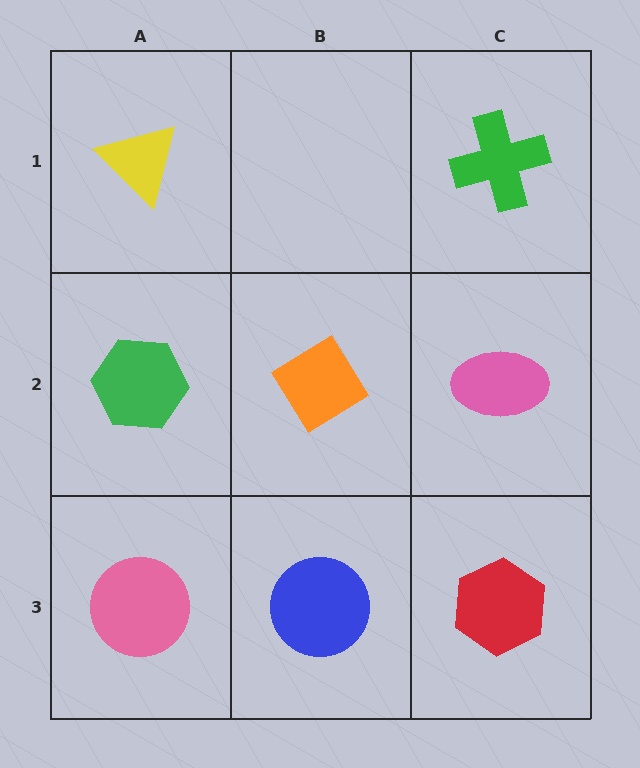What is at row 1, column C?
A green cross.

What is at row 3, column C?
A red hexagon.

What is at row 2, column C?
A pink ellipse.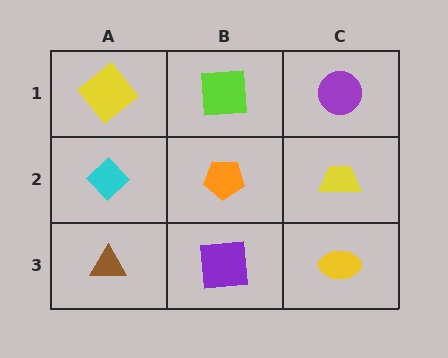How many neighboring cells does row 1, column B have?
3.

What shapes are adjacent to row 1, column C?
A yellow trapezoid (row 2, column C), a lime square (row 1, column B).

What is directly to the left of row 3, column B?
A brown triangle.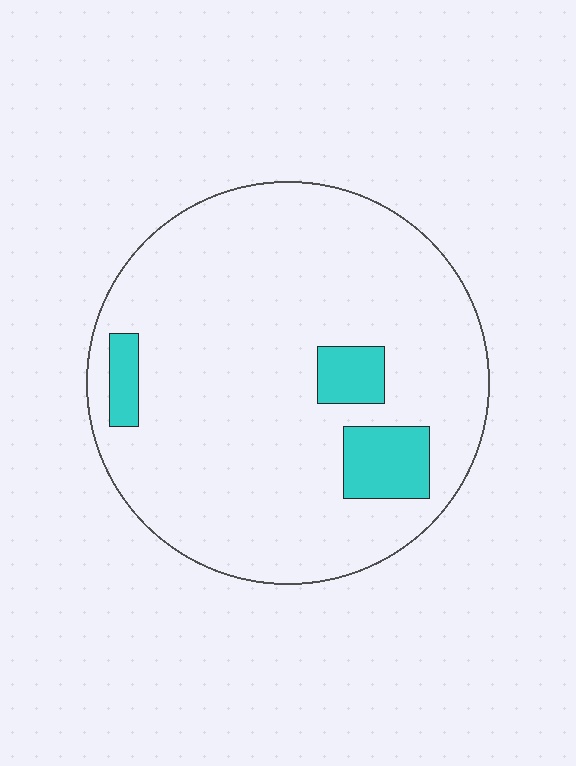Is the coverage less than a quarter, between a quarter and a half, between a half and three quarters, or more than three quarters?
Less than a quarter.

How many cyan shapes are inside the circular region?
3.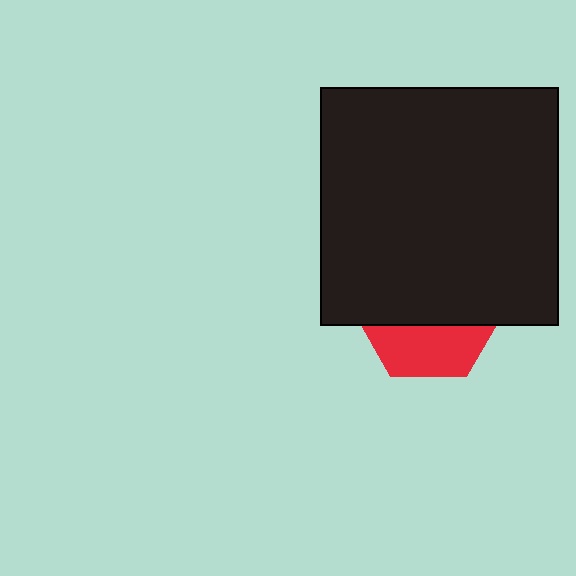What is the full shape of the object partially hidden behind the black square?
The partially hidden object is a red hexagon.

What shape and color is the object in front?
The object in front is a black square.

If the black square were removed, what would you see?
You would see the complete red hexagon.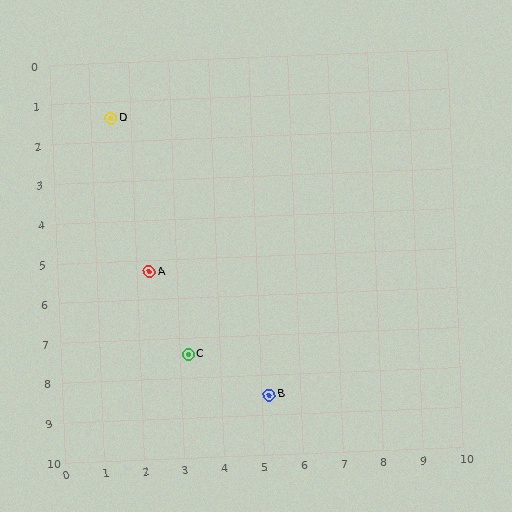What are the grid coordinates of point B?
Point B is at approximately (5.2, 8.5).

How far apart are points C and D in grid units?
Points C and D are about 6.2 grid units apart.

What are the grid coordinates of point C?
Point C is at approximately (3.2, 7.4).